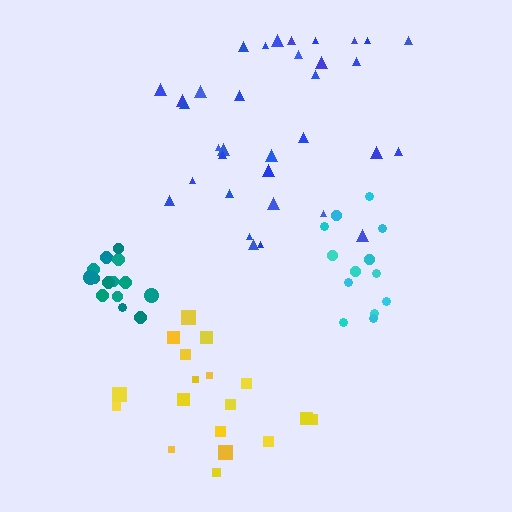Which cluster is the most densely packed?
Teal.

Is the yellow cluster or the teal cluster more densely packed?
Teal.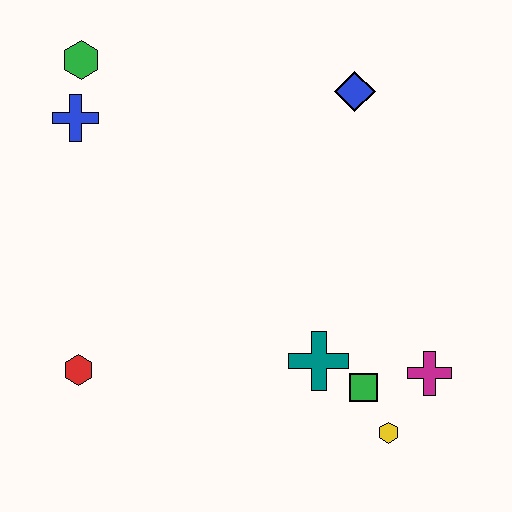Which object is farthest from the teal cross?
The green hexagon is farthest from the teal cross.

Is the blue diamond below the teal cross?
No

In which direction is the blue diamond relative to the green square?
The blue diamond is above the green square.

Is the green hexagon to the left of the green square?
Yes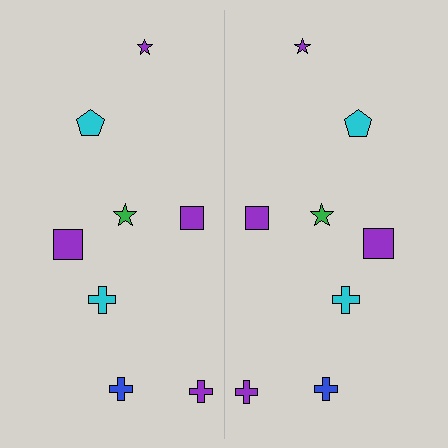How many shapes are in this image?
There are 16 shapes in this image.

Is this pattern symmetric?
Yes, this pattern has bilateral (reflection) symmetry.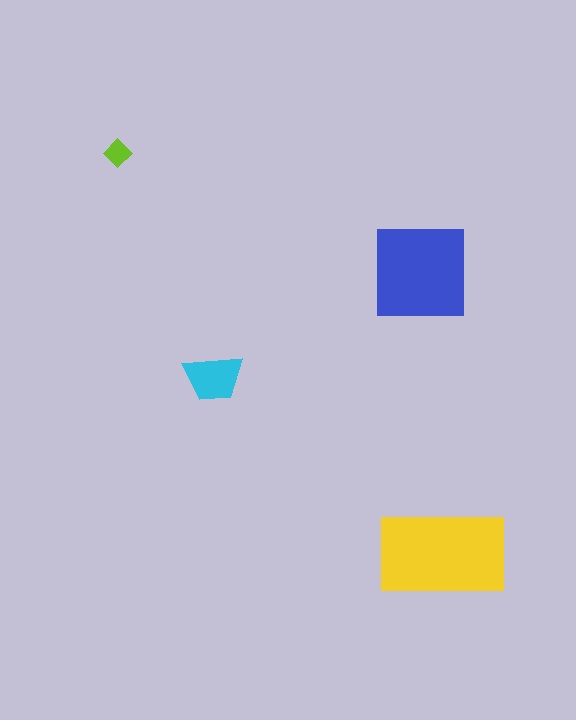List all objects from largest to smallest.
The yellow rectangle, the blue square, the cyan trapezoid, the lime diamond.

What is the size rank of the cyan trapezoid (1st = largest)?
3rd.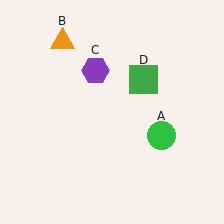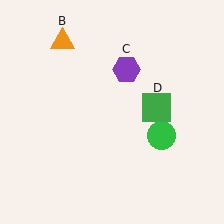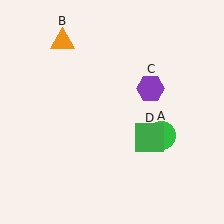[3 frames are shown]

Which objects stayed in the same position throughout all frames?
Green circle (object A) and orange triangle (object B) remained stationary.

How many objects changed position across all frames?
2 objects changed position: purple hexagon (object C), green square (object D).